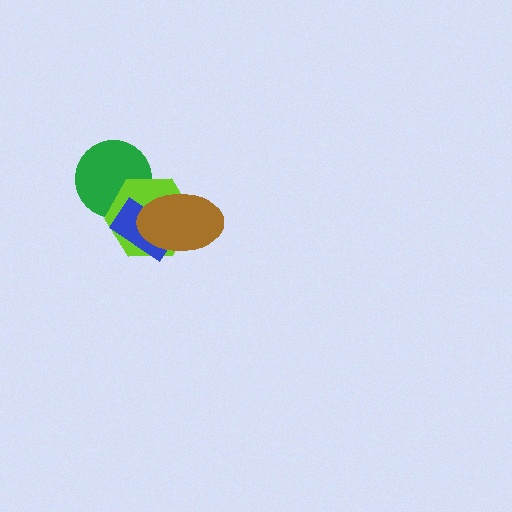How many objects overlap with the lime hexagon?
3 objects overlap with the lime hexagon.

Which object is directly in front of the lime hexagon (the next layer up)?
The blue rectangle is directly in front of the lime hexagon.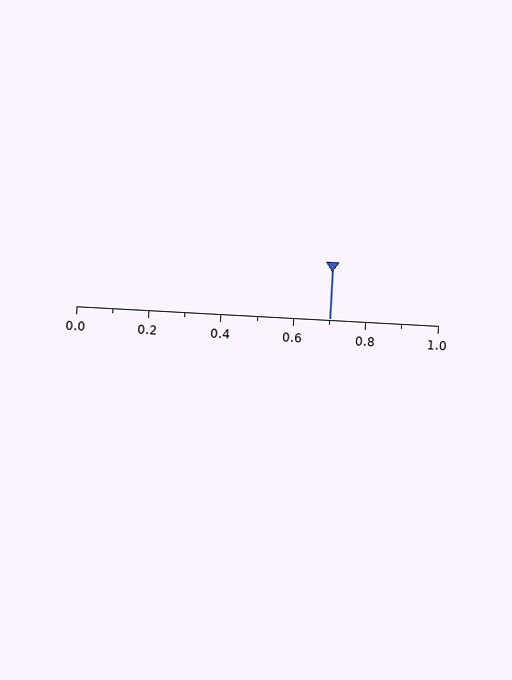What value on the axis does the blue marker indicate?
The marker indicates approximately 0.7.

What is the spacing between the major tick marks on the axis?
The major ticks are spaced 0.2 apart.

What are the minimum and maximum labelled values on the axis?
The axis runs from 0.0 to 1.0.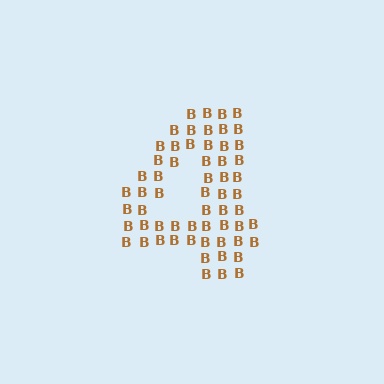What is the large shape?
The large shape is the digit 4.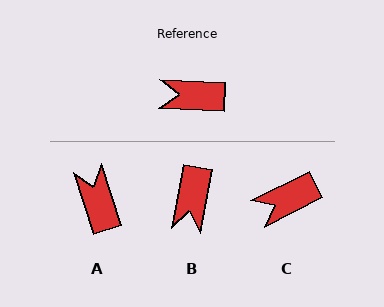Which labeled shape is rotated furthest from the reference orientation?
B, about 82 degrees away.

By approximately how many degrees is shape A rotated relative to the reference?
Approximately 70 degrees clockwise.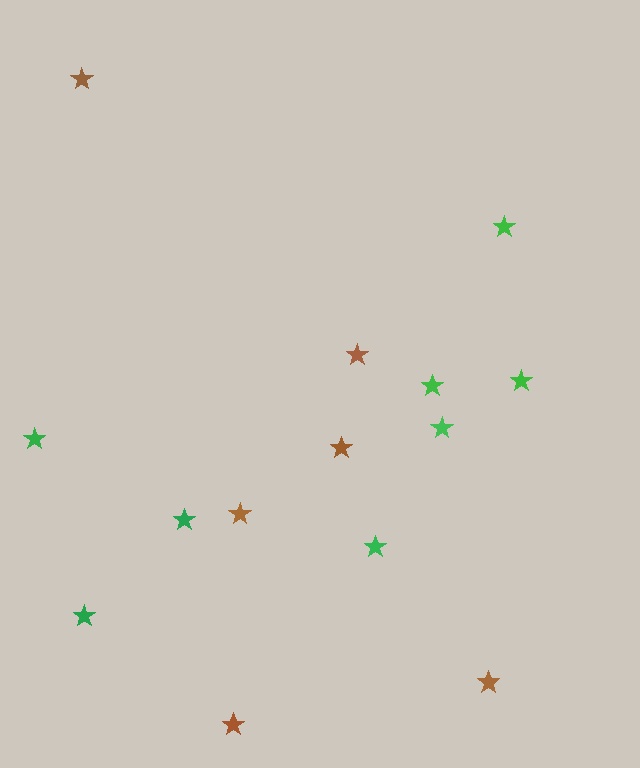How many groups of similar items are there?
There are 2 groups: one group of brown stars (6) and one group of green stars (8).